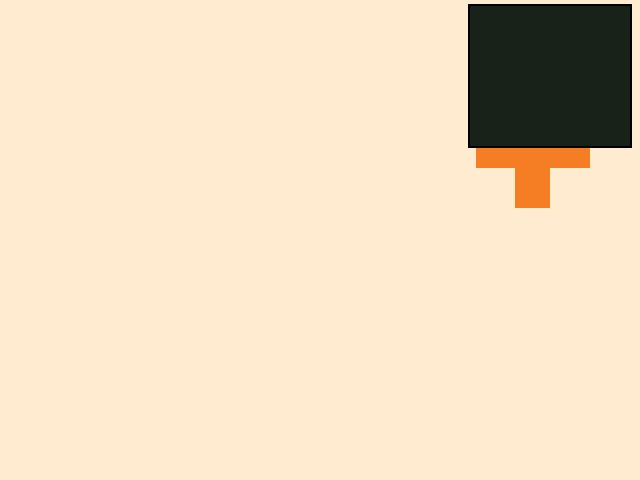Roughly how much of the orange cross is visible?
About half of it is visible (roughly 55%).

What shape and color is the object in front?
The object in front is a black rectangle.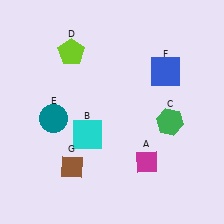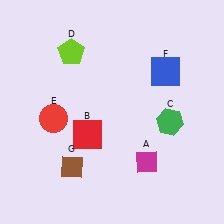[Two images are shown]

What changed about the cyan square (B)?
In Image 1, B is cyan. In Image 2, it changed to red.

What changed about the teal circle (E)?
In Image 1, E is teal. In Image 2, it changed to red.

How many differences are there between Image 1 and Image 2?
There are 2 differences between the two images.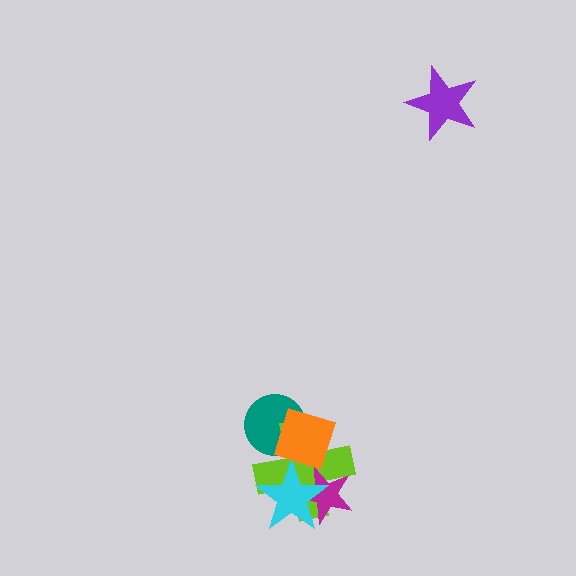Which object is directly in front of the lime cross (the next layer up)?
The orange diamond is directly in front of the lime cross.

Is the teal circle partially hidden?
Yes, it is partially covered by another shape.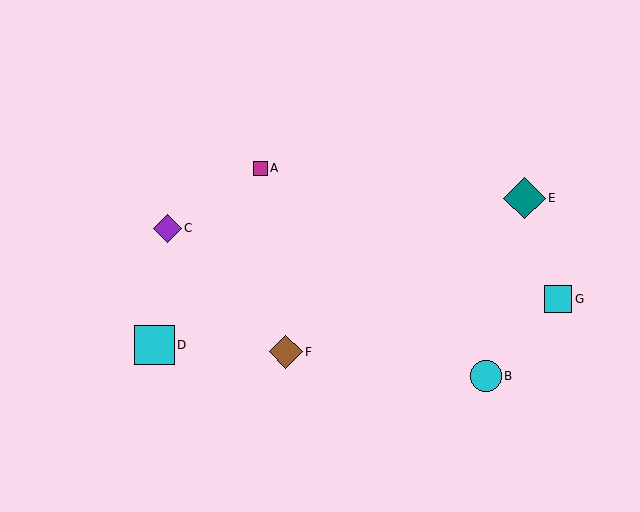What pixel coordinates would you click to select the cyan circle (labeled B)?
Click at (486, 376) to select the cyan circle B.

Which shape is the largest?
The teal diamond (labeled E) is the largest.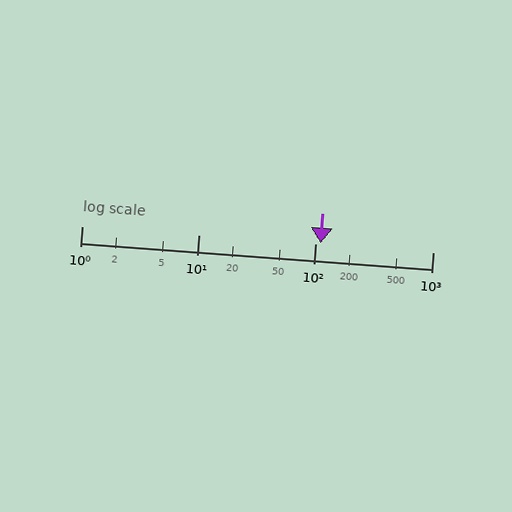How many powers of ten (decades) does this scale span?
The scale spans 3 decades, from 1 to 1000.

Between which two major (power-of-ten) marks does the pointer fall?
The pointer is between 100 and 1000.